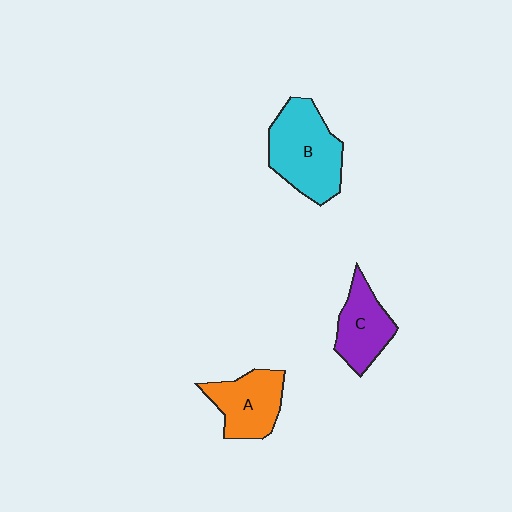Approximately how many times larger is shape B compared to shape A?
Approximately 1.4 times.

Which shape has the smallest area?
Shape C (purple).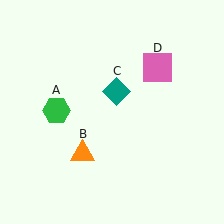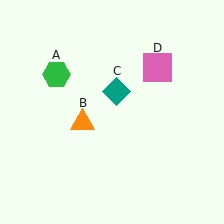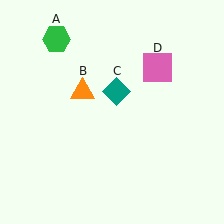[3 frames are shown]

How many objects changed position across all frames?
2 objects changed position: green hexagon (object A), orange triangle (object B).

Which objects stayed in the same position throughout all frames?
Teal diamond (object C) and pink square (object D) remained stationary.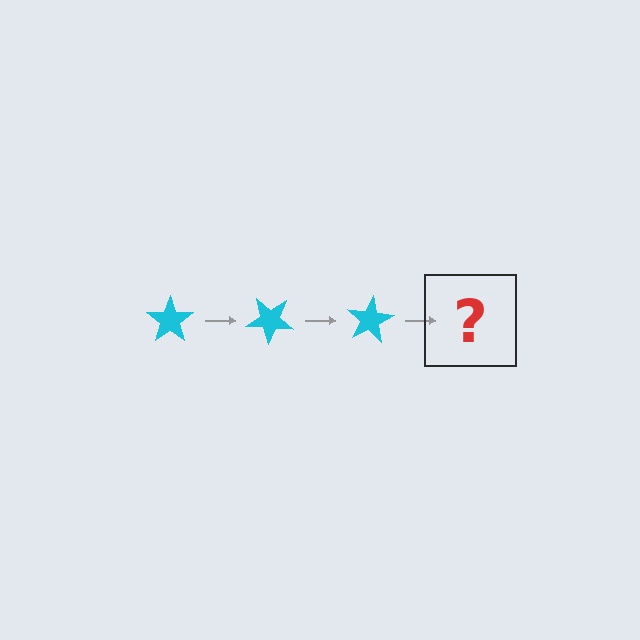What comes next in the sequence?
The next element should be a cyan star rotated 120 degrees.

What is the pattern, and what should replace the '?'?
The pattern is that the star rotates 40 degrees each step. The '?' should be a cyan star rotated 120 degrees.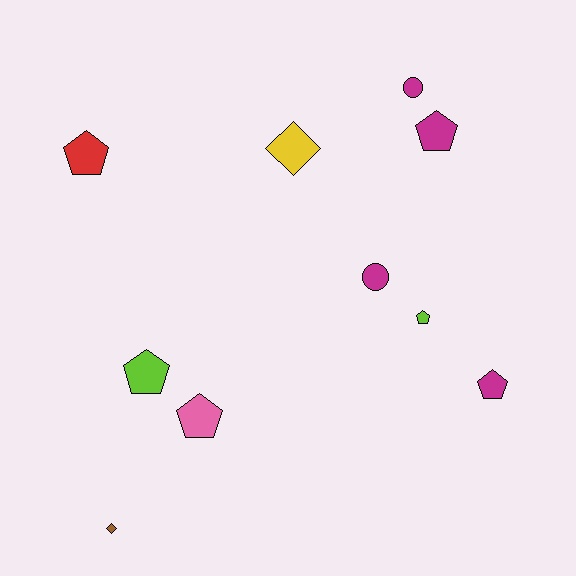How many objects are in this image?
There are 10 objects.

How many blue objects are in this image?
There are no blue objects.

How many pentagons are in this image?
There are 6 pentagons.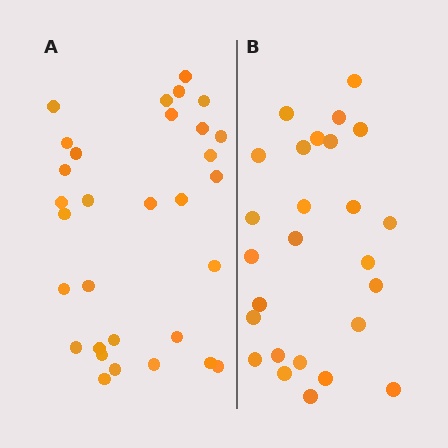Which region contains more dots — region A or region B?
Region A (the left region) has more dots.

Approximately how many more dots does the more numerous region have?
Region A has about 5 more dots than region B.